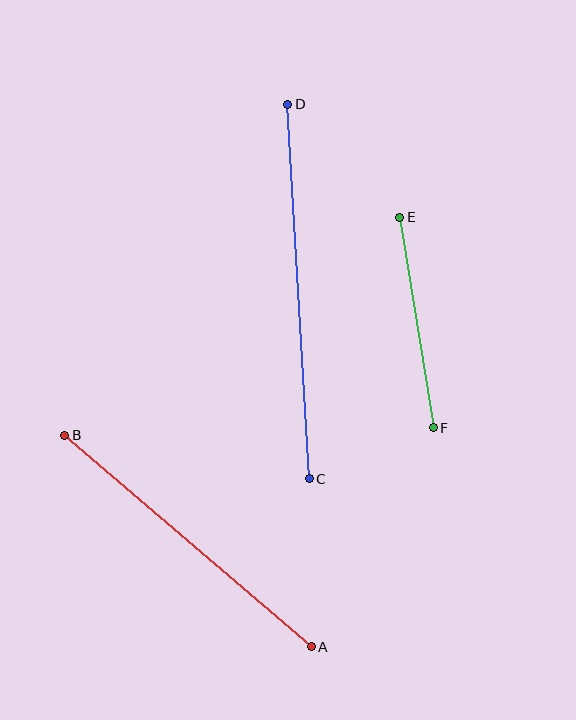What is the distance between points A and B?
The distance is approximately 325 pixels.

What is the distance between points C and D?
The distance is approximately 375 pixels.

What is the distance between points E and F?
The distance is approximately 213 pixels.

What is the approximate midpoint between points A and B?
The midpoint is at approximately (188, 541) pixels.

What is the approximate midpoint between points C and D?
The midpoint is at approximately (299, 291) pixels.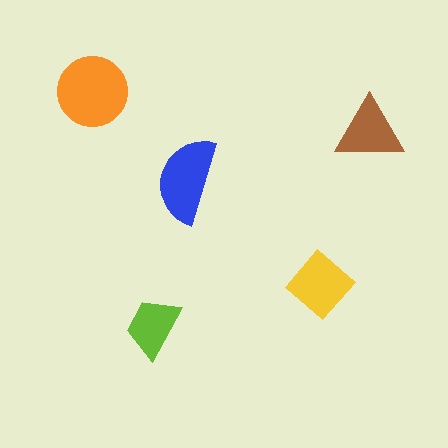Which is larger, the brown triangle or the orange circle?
The orange circle.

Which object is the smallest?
The lime trapezoid.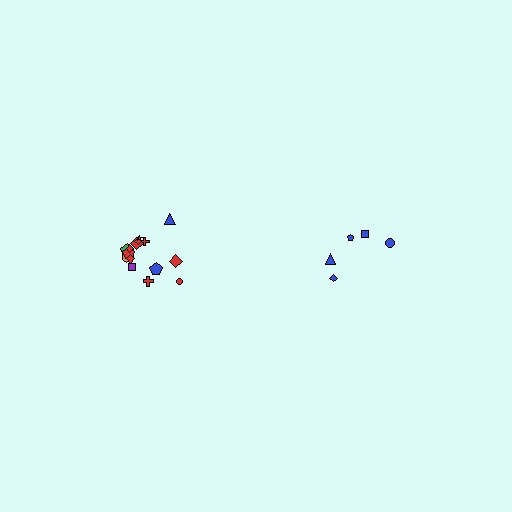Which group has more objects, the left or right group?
The left group.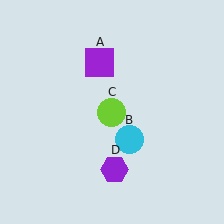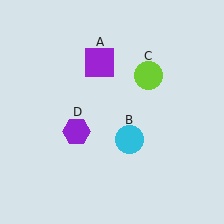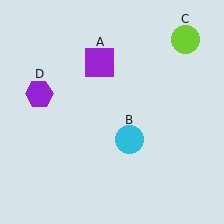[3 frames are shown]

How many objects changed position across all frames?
2 objects changed position: lime circle (object C), purple hexagon (object D).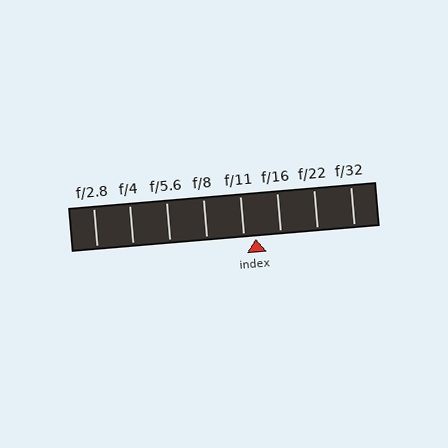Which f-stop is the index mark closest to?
The index mark is closest to f/11.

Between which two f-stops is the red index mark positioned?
The index mark is between f/11 and f/16.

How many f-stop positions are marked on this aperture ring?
There are 8 f-stop positions marked.